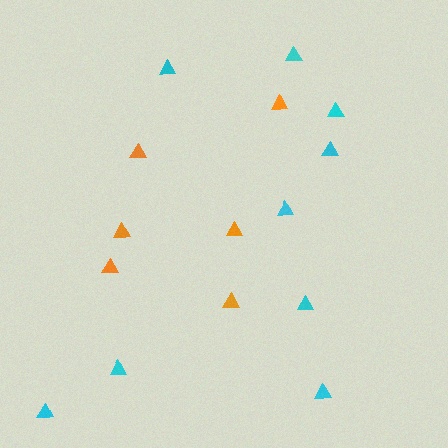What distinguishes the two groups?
There are 2 groups: one group of cyan triangles (9) and one group of orange triangles (6).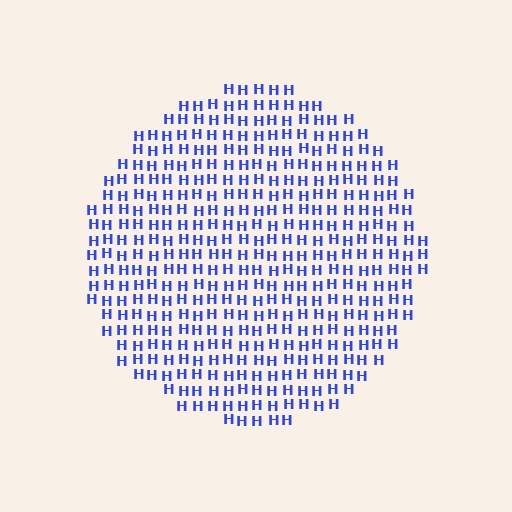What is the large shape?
The large shape is a circle.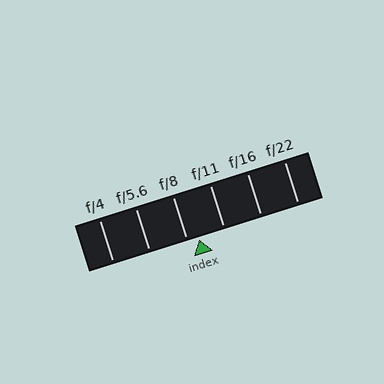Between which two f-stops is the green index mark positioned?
The index mark is between f/8 and f/11.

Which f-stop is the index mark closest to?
The index mark is closest to f/8.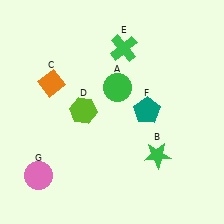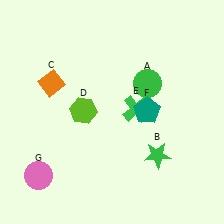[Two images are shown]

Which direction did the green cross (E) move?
The green cross (E) moved down.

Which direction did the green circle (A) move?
The green circle (A) moved right.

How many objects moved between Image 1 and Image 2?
2 objects moved between the two images.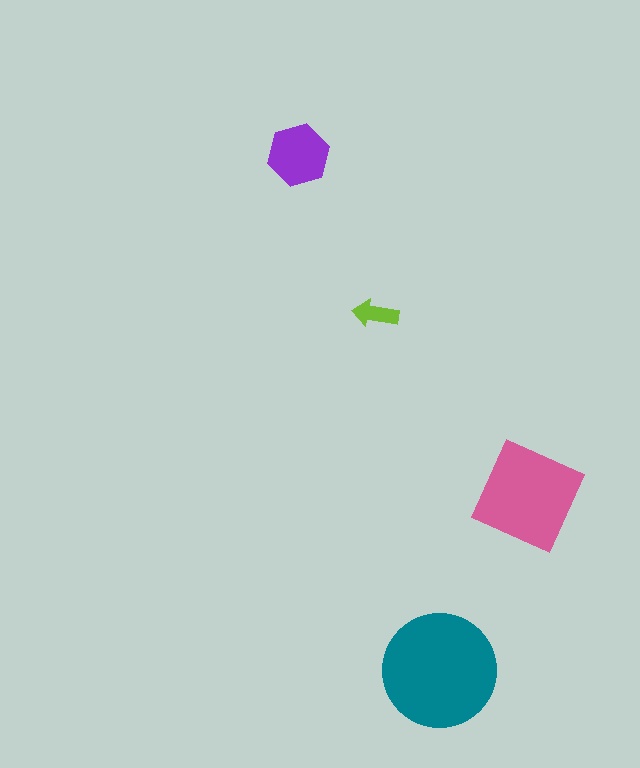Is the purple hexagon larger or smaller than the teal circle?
Smaller.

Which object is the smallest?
The lime arrow.